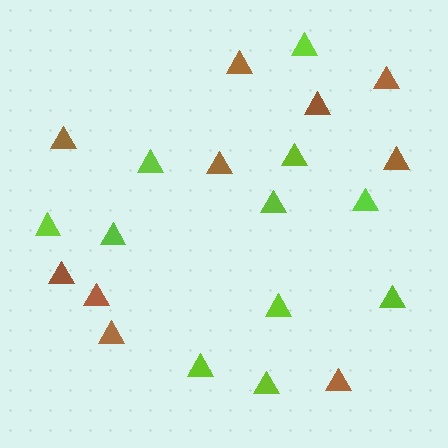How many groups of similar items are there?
There are 2 groups: one group of lime triangles (11) and one group of brown triangles (10).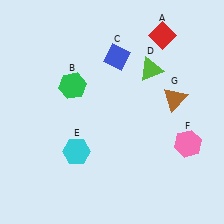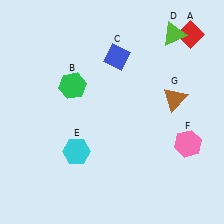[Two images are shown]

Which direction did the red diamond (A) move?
The red diamond (A) moved right.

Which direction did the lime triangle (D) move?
The lime triangle (D) moved up.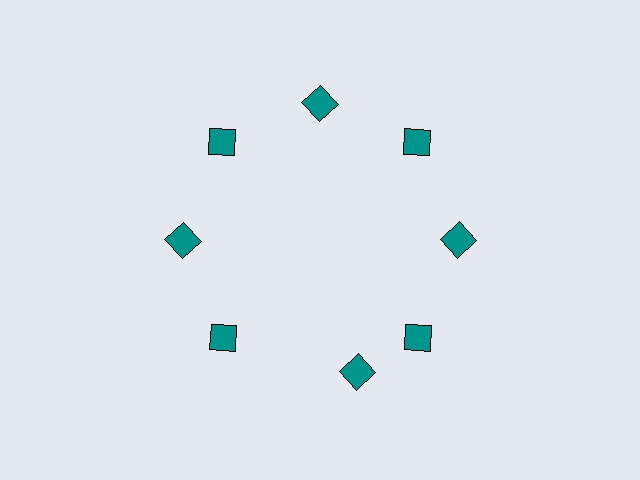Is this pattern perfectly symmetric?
No. The 8 teal squares are arranged in a ring, but one element near the 6 o'clock position is rotated out of alignment along the ring, breaking the 8-fold rotational symmetry.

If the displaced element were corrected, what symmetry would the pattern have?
It would have 8-fold rotational symmetry — the pattern would map onto itself every 45 degrees.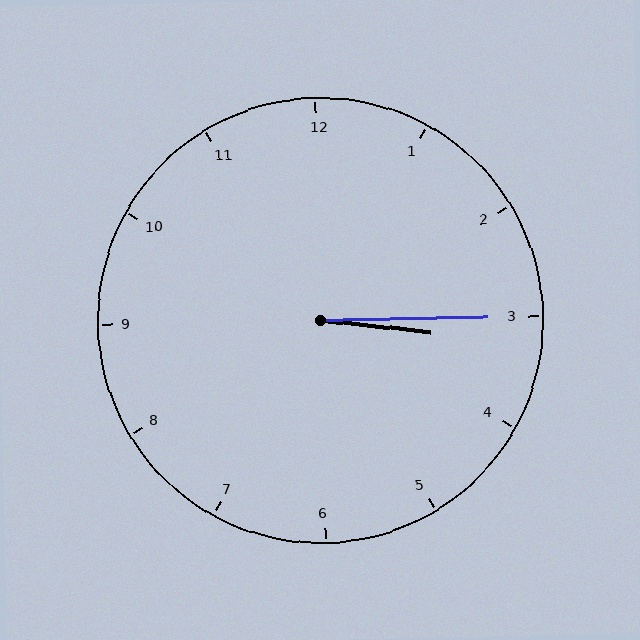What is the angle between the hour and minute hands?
Approximately 8 degrees.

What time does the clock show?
3:15.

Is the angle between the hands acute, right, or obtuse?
It is acute.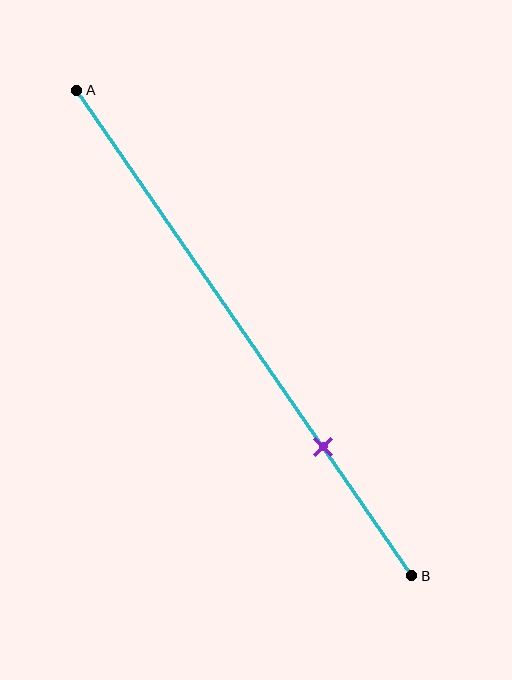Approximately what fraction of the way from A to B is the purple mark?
The purple mark is approximately 75% of the way from A to B.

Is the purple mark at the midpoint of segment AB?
No, the mark is at about 75% from A, not at the 50% midpoint.